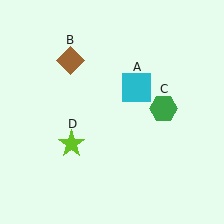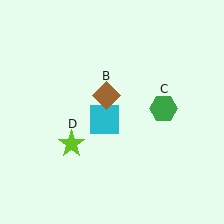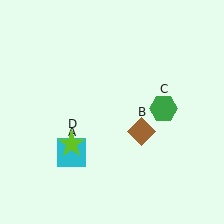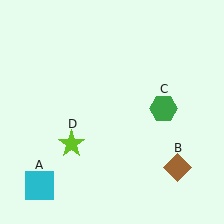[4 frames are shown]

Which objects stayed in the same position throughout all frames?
Green hexagon (object C) and lime star (object D) remained stationary.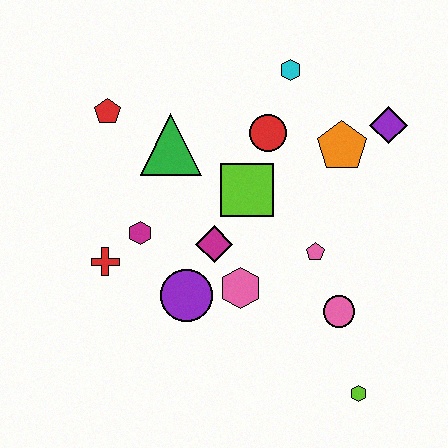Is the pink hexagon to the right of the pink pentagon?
No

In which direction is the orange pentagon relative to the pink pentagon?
The orange pentagon is above the pink pentagon.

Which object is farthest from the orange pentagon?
The red cross is farthest from the orange pentagon.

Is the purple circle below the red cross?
Yes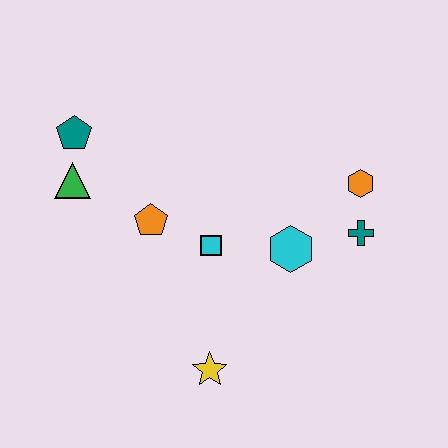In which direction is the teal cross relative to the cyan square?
The teal cross is to the right of the cyan square.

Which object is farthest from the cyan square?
The teal pentagon is farthest from the cyan square.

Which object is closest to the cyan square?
The orange pentagon is closest to the cyan square.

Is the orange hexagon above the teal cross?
Yes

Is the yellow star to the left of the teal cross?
Yes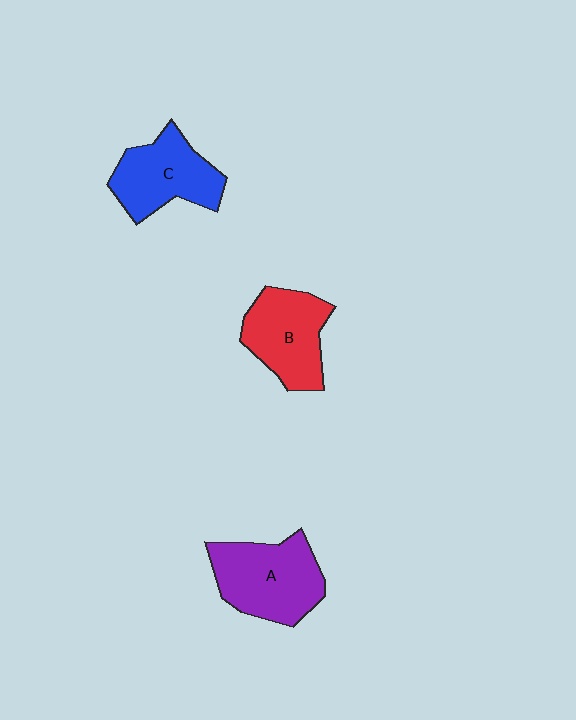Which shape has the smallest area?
Shape C (blue).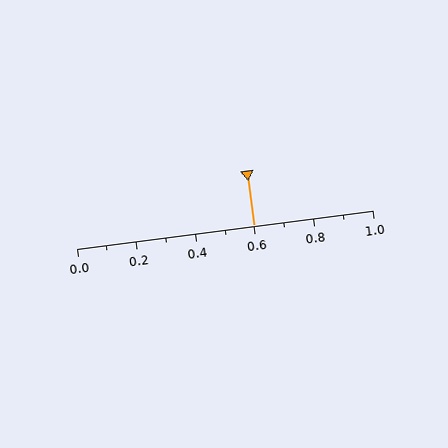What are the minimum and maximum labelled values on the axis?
The axis runs from 0.0 to 1.0.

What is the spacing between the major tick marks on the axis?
The major ticks are spaced 0.2 apart.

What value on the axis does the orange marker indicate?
The marker indicates approximately 0.6.